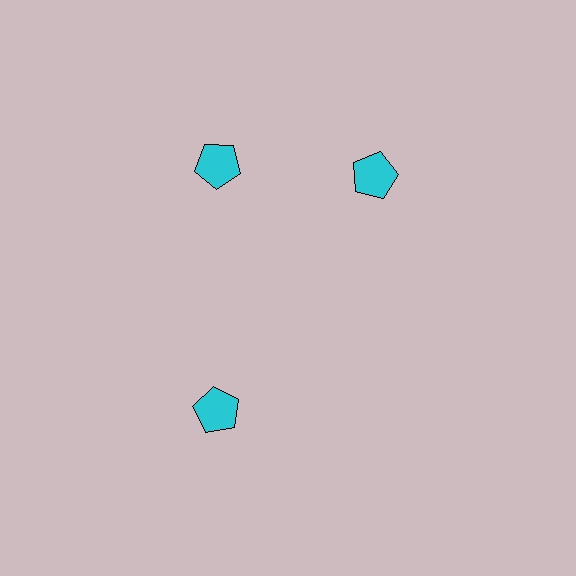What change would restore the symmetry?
The symmetry would be restored by rotating it back into even spacing with its neighbors so that all 3 pentagons sit at equal angles and equal distance from the center.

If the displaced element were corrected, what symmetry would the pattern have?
It would have 3-fold rotational symmetry — the pattern would map onto itself every 120 degrees.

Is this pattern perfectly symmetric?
No. The 3 cyan pentagons are arranged in a ring, but one element near the 3 o'clock position is rotated out of alignment along the ring, breaking the 3-fold rotational symmetry.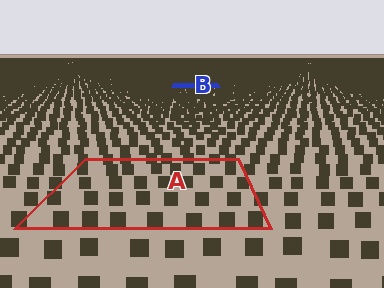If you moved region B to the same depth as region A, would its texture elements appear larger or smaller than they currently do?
They would appear larger. At a closer depth, the same texture elements are projected at a bigger on-screen size.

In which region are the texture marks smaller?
The texture marks are smaller in region B, because it is farther away.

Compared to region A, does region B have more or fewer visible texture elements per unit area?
Region B has more texture elements per unit area — they are packed more densely because it is farther away.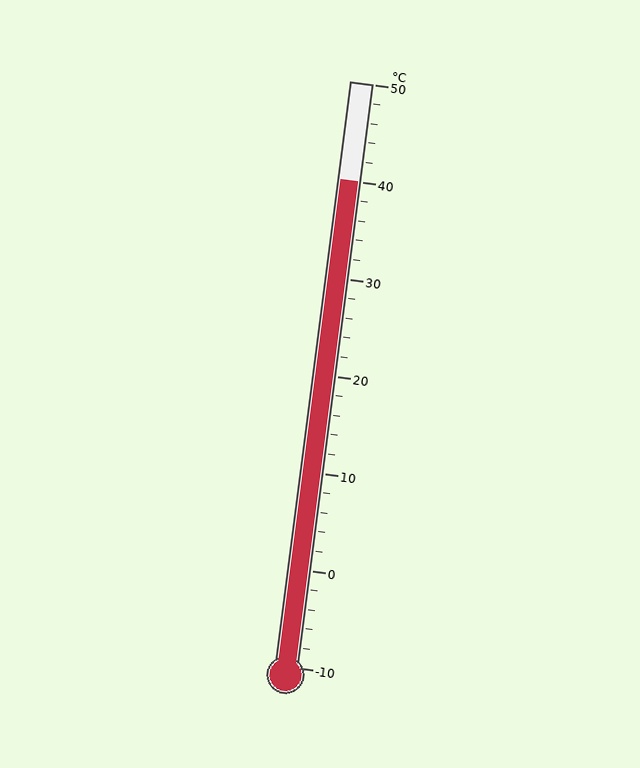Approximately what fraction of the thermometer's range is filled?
The thermometer is filled to approximately 85% of its range.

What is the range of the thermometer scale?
The thermometer scale ranges from -10°C to 50°C.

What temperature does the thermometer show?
The thermometer shows approximately 40°C.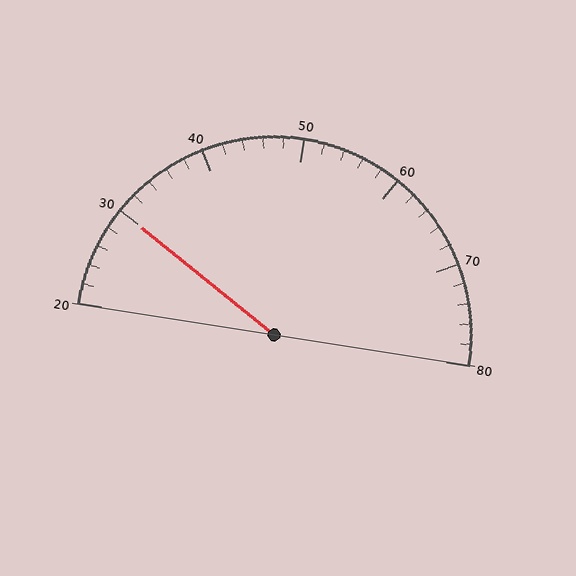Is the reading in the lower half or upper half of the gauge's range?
The reading is in the lower half of the range (20 to 80).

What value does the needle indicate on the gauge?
The needle indicates approximately 30.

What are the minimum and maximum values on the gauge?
The gauge ranges from 20 to 80.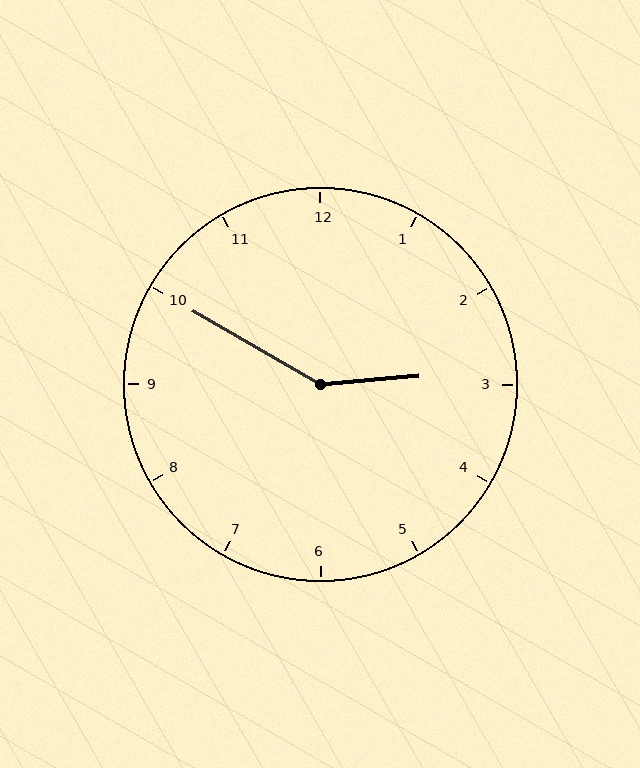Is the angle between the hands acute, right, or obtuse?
It is obtuse.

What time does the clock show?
2:50.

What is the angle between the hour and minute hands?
Approximately 145 degrees.